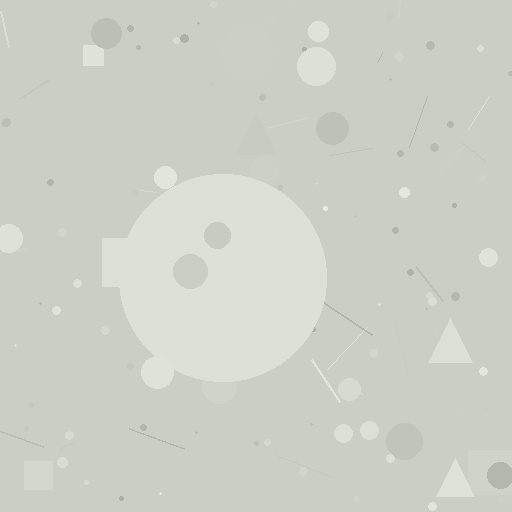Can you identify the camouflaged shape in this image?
The camouflaged shape is a circle.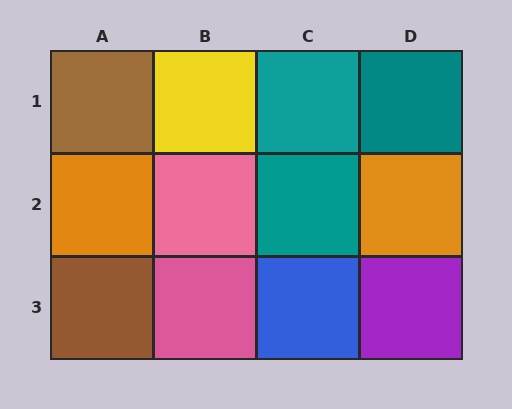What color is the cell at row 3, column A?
Brown.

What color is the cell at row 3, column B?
Pink.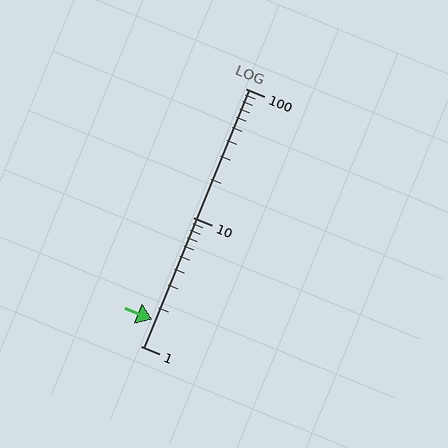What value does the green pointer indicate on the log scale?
The pointer indicates approximately 1.6.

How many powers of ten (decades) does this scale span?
The scale spans 2 decades, from 1 to 100.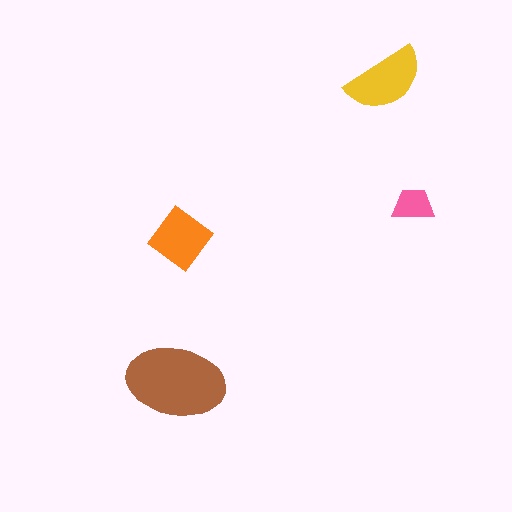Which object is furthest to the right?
The pink trapezoid is rightmost.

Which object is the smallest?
The pink trapezoid.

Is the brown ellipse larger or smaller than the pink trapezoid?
Larger.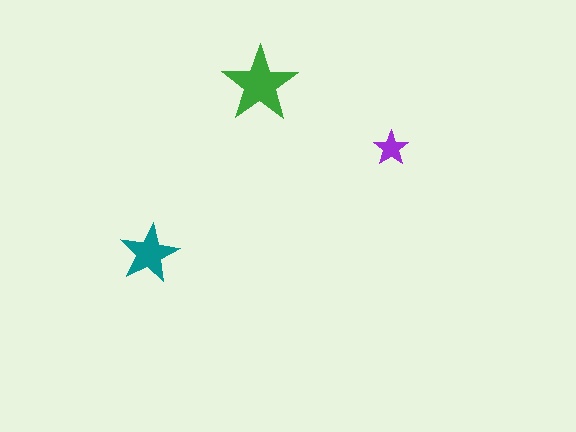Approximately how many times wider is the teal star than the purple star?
About 1.5 times wider.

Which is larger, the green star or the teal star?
The green one.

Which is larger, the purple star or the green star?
The green one.